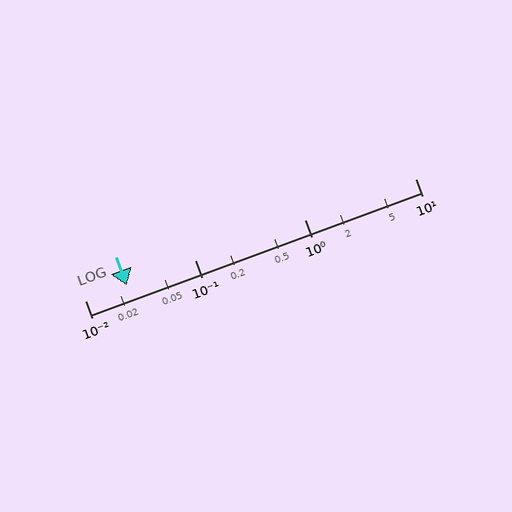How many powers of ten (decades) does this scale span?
The scale spans 3 decades, from 0.01 to 10.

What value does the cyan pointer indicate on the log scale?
The pointer indicates approximately 0.024.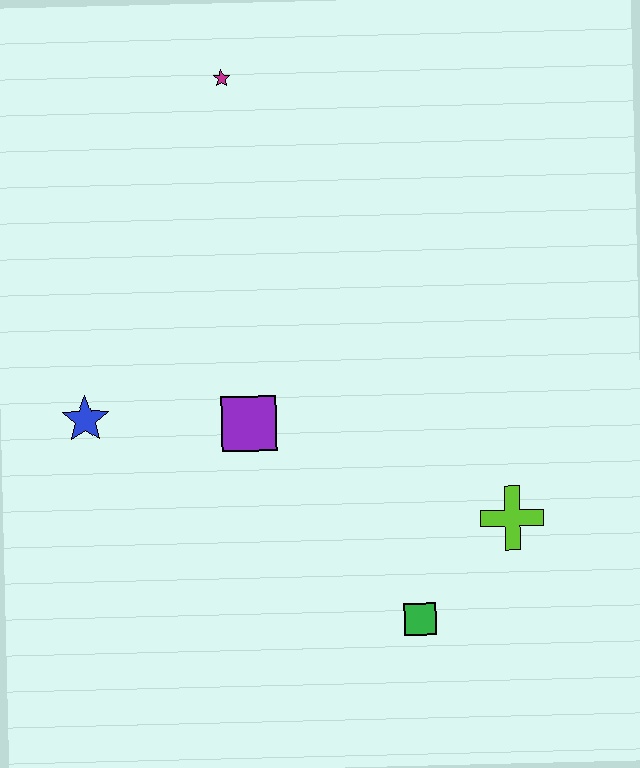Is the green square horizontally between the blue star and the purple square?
No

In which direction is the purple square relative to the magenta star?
The purple square is below the magenta star.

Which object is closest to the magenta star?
The purple square is closest to the magenta star.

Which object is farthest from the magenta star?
The green square is farthest from the magenta star.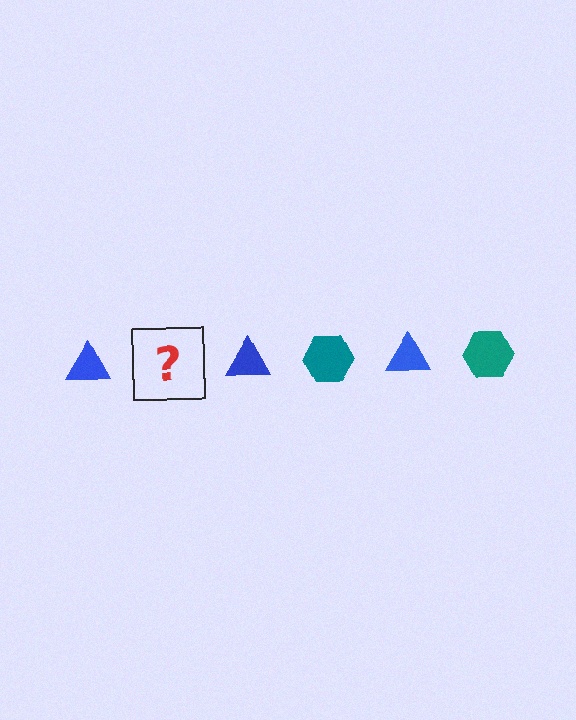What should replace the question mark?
The question mark should be replaced with a teal hexagon.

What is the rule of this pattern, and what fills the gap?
The rule is that the pattern alternates between blue triangle and teal hexagon. The gap should be filled with a teal hexagon.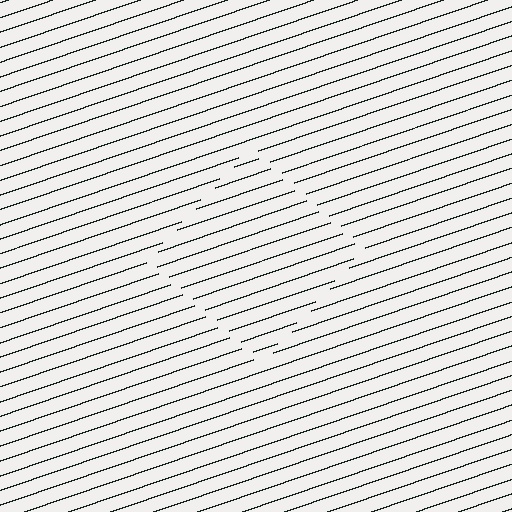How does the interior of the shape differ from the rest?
The interior of the shape contains the same grating, shifted by half a period — the contour is defined by the phase discontinuity where line-ends from the inner and outer gratings abut.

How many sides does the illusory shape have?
4 sides — the line-ends trace a square.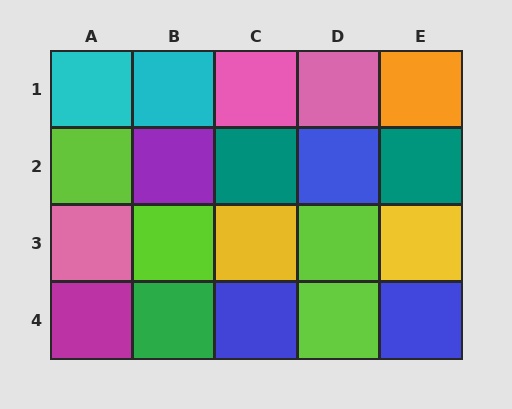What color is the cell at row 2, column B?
Purple.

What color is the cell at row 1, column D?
Pink.